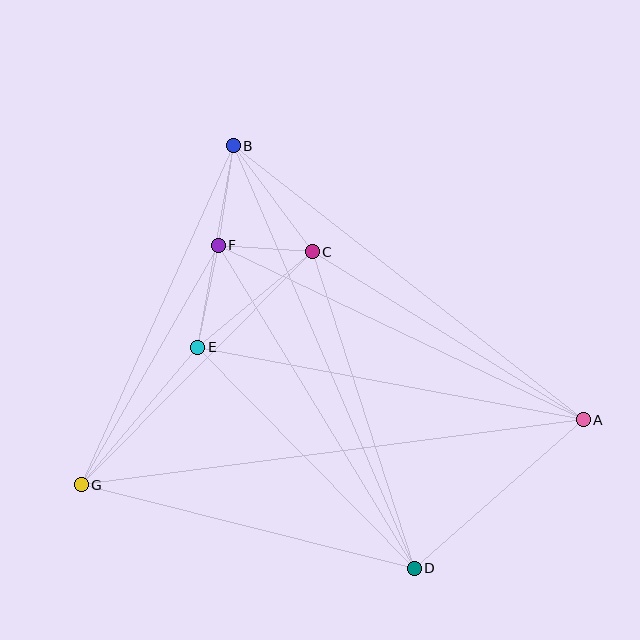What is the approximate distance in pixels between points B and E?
The distance between B and E is approximately 204 pixels.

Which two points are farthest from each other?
Points A and G are farthest from each other.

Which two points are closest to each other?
Points C and F are closest to each other.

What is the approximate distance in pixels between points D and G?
The distance between D and G is approximately 343 pixels.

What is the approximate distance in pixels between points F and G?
The distance between F and G is approximately 276 pixels.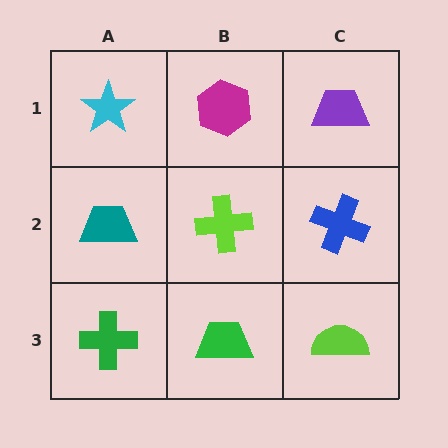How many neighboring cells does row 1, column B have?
3.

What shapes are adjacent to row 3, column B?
A lime cross (row 2, column B), a green cross (row 3, column A), a lime semicircle (row 3, column C).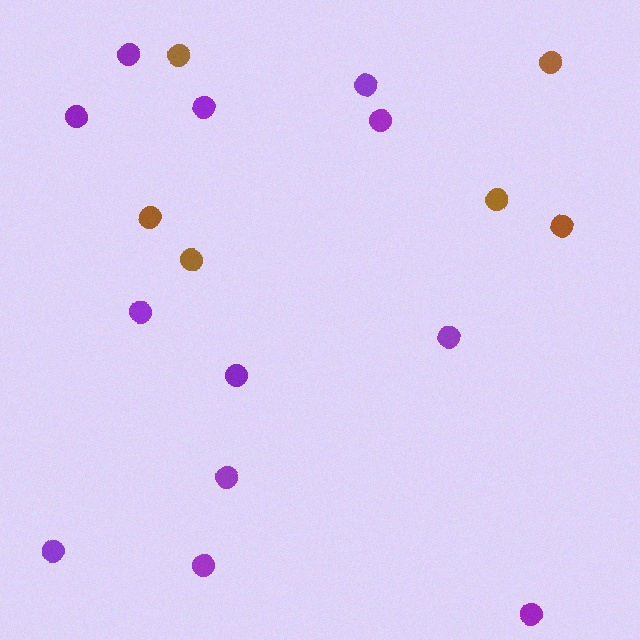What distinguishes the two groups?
There are 2 groups: one group of purple circles (12) and one group of brown circles (6).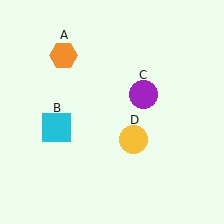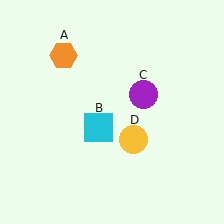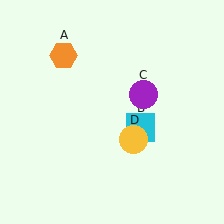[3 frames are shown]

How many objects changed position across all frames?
1 object changed position: cyan square (object B).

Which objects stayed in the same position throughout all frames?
Orange hexagon (object A) and purple circle (object C) and yellow circle (object D) remained stationary.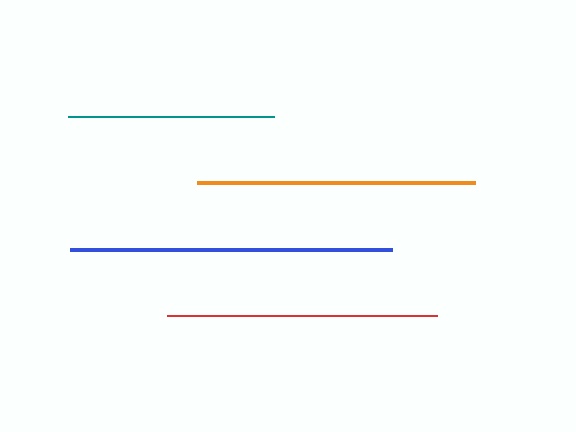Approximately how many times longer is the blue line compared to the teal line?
The blue line is approximately 1.6 times the length of the teal line.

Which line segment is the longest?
The blue line is the longest at approximately 322 pixels.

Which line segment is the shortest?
The teal line is the shortest at approximately 206 pixels.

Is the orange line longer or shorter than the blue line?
The blue line is longer than the orange line.